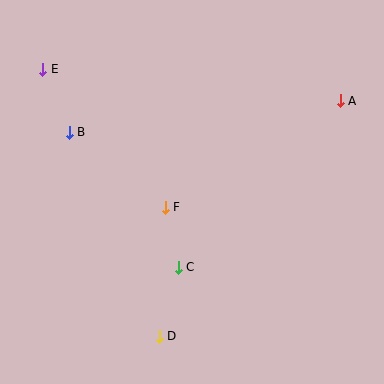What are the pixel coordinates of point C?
Point C is at (178, 267).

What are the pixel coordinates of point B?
Point B is at (69, 132).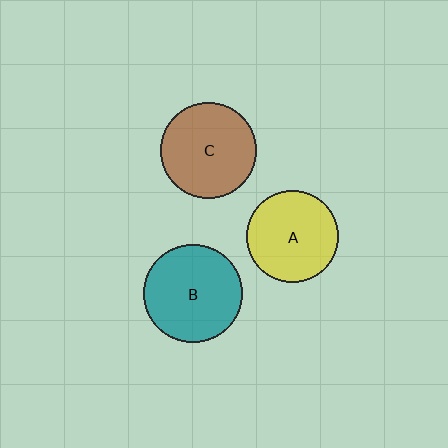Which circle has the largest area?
Circle B (teal).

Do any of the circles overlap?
No, none of the circles overlap.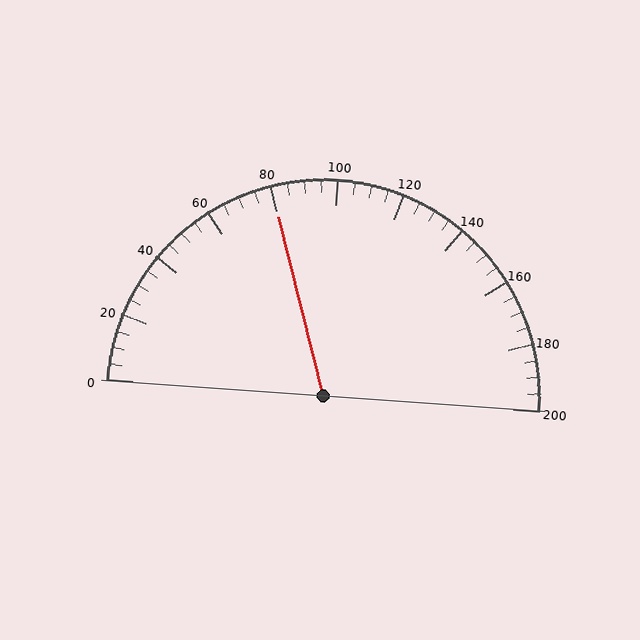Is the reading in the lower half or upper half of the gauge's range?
The reading is in the lower half of the range (0 to 200).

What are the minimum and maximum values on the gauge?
The gauge ranges from 0 to 200.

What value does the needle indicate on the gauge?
The needle indicates approximately 80.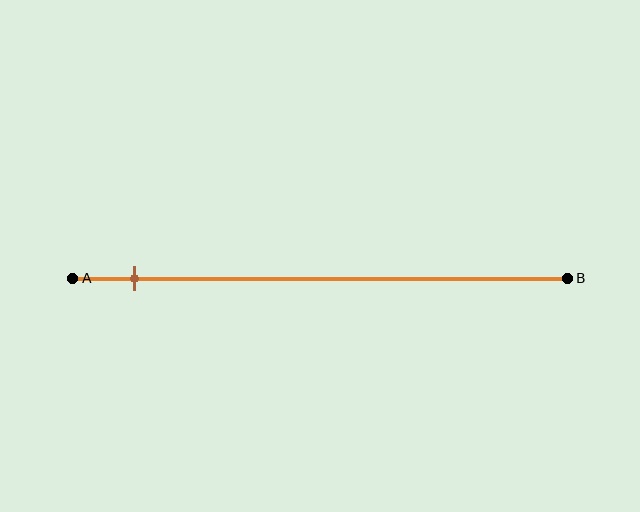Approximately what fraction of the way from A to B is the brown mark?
The brown mark is approximately 10% of the way from A to B.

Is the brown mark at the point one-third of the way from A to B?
No, the mark is at about 10% from A, not at the 33% one-third point.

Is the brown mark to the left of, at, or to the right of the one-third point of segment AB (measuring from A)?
The brown mark is to the left of the one-third point of segment AB.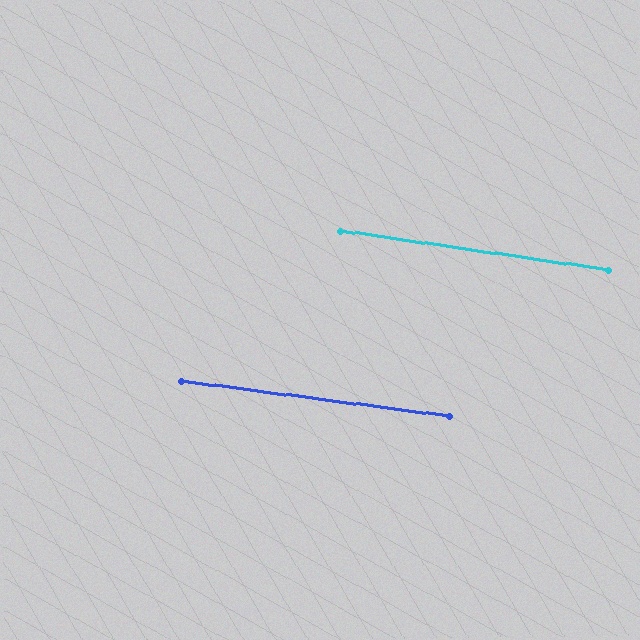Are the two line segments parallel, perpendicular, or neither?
Parallel — their directions differ by only 0.8°.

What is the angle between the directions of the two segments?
Approximately 1 degree.